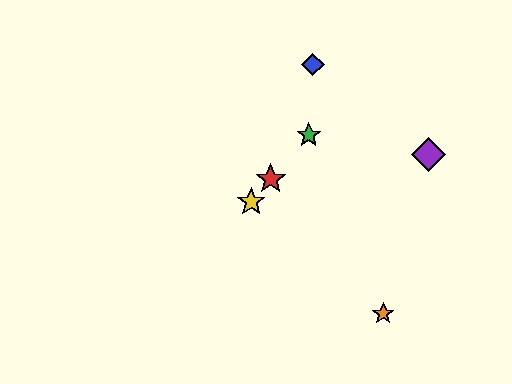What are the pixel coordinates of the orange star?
The orange star is at (383, 314).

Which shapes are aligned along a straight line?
The red star, the green star, the yellow star are aligned along a straight line.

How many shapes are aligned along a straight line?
3 shapes (the red star, the green star, the yellow star) are aligned along a straight line.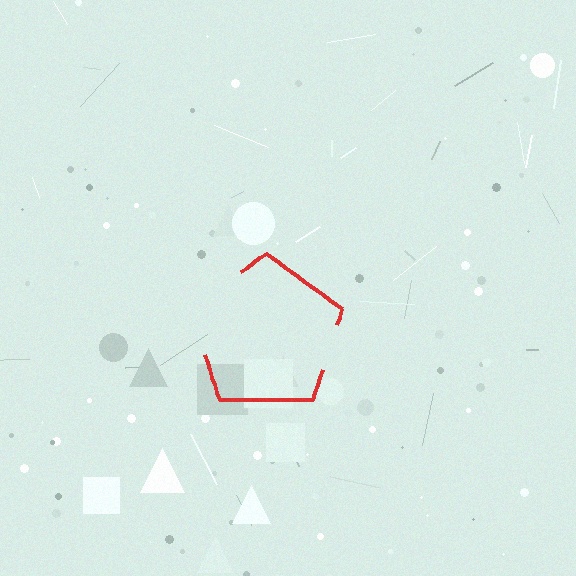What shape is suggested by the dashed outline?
The dashed outline suggests a pentagon.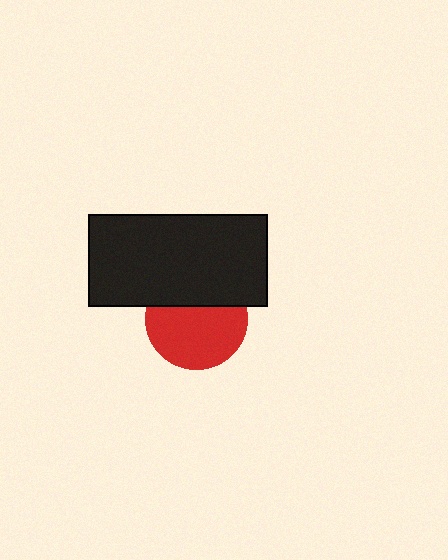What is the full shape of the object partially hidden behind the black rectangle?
The partially hidden object is a red circle.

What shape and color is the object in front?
The object in front is a black rectangle.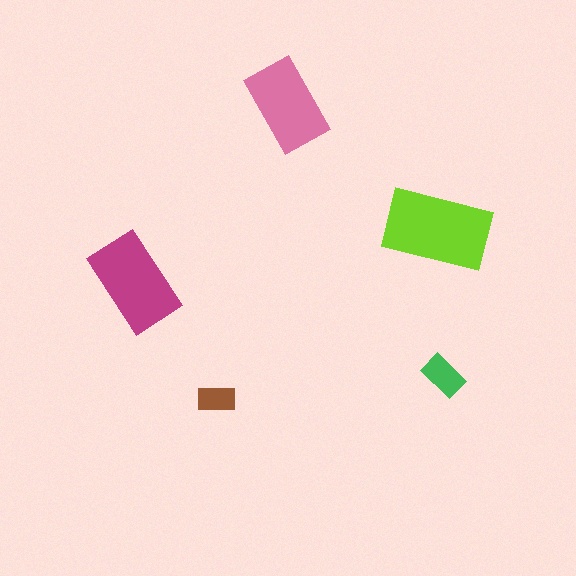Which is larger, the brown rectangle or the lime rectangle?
The lime one.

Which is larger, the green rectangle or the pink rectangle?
The pink one.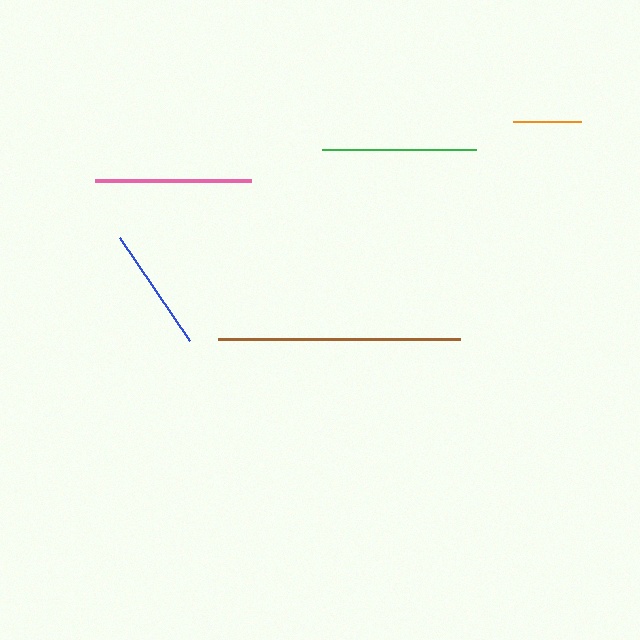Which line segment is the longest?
The brown line is the longest at approximately 243 pixels.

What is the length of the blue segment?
The blue segment is approximately 125 pixels long.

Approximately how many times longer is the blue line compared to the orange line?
The blue line is approximately 1.8 times the length of the orange line.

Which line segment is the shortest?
The orange line is the shortest at approximately 69 pixels.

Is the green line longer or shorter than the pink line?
The pink line is longer than the green line.